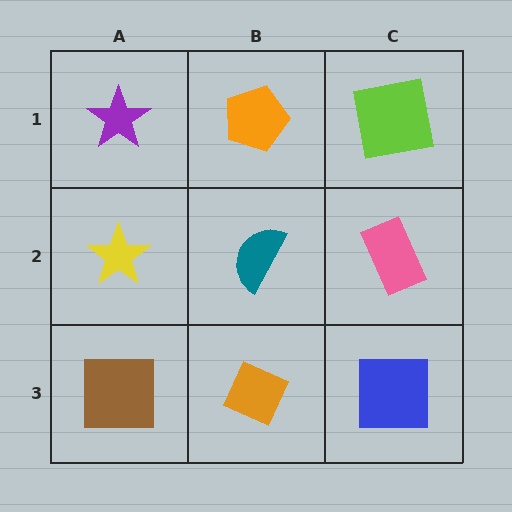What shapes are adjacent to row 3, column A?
A yellow star (row 2, column A), an orange diamond (row 3, column B).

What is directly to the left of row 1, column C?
An orange pentagon.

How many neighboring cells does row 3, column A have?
2.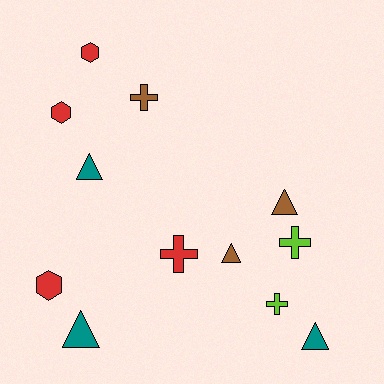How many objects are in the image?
There are 12 objects.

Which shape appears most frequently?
Triangle, with 5 objects.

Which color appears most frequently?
Red, with 4 objects.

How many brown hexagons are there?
There are no brown hexagons.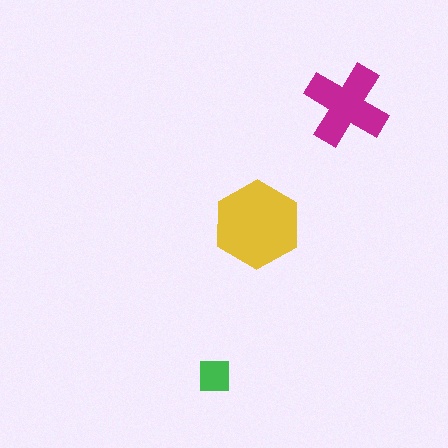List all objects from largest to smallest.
The yellow hexagon, the magenta cross, the green square.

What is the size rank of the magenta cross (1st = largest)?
2nd.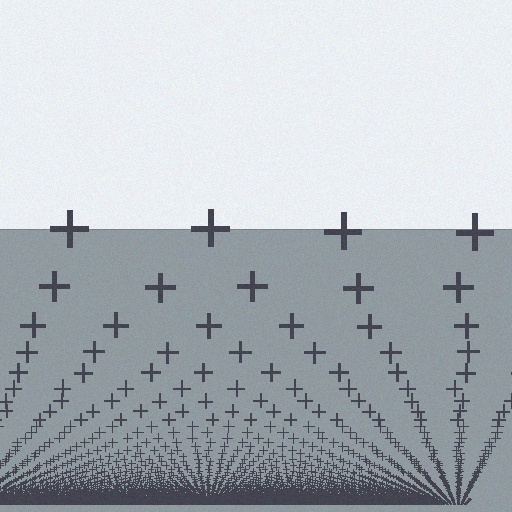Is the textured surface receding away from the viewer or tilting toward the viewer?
The surface appears to tilt toward the viewer. Texture elements get larger and sparser toward the top.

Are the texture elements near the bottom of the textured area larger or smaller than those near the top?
Smaller. The gradient is inverted — elements near the bottom are smaller and denser.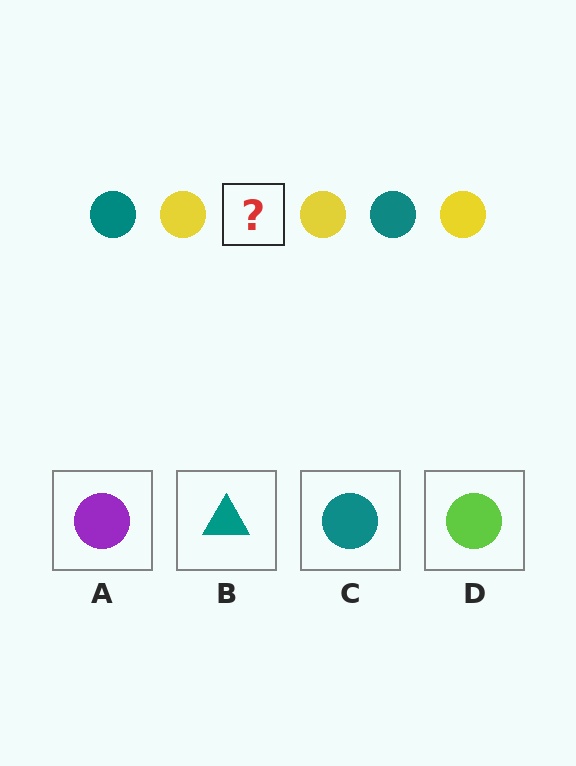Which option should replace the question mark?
Option C.